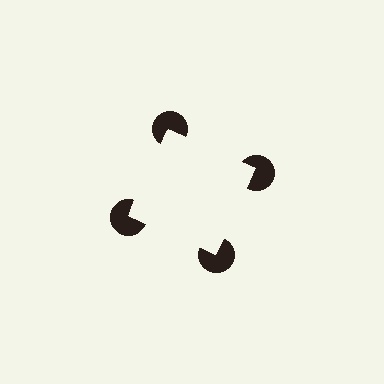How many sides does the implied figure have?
4 sides.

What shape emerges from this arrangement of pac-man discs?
An illusory square — its edges are inferred from the aligned wedge cuts in the pac-man discs, not physically drawn.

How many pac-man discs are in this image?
There are 4 — one at each vertex of the illusory square.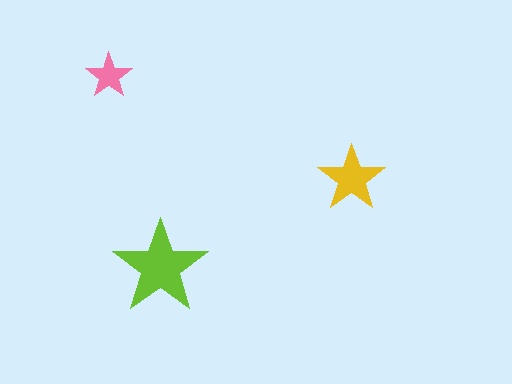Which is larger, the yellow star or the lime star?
The lime one.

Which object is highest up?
The pink star is topmost.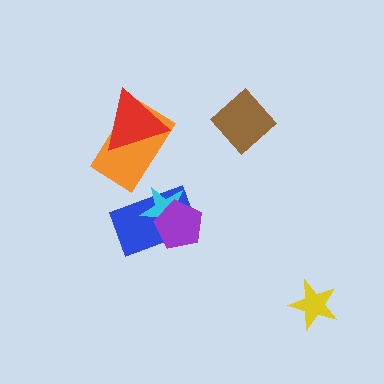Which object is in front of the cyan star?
The purple pentagon is in front of the cyan star.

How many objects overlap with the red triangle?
1 object overlaps with the red triangle.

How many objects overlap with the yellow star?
0 objects overlap with the yellow star.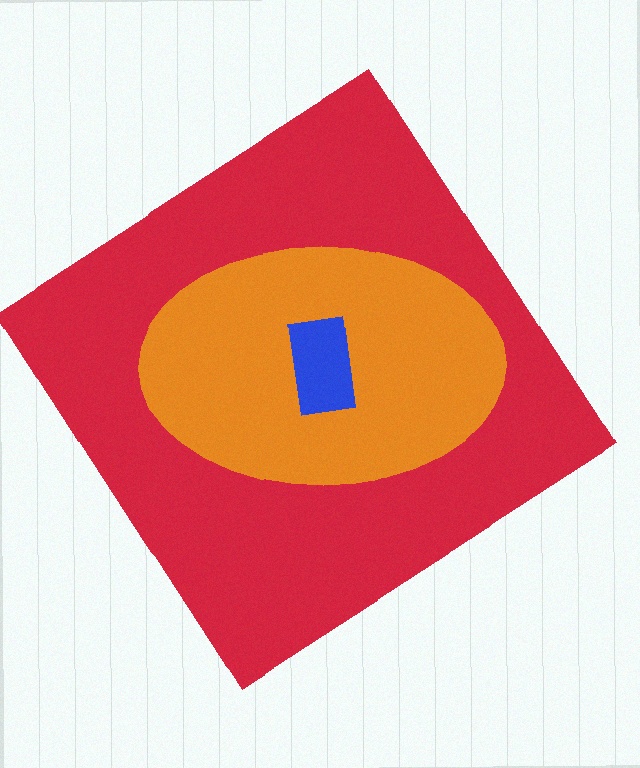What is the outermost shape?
The red diamond.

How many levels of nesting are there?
3.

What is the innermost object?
The blue rectangle.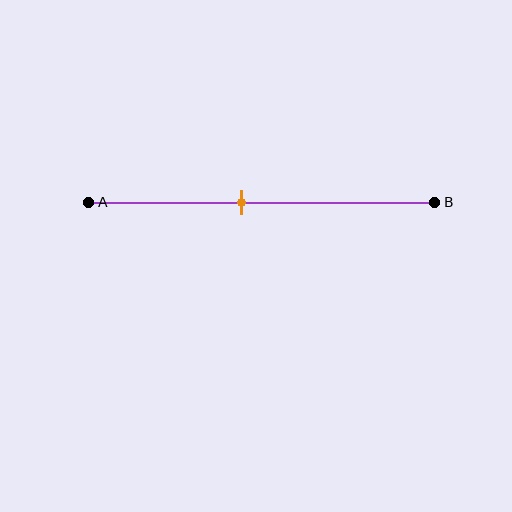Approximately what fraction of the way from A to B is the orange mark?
The orange mark is approximately 45% of the way from A to B.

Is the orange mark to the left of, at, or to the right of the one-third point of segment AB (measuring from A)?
The orange mark is to the right of the one-third point of segment AB.